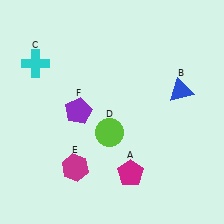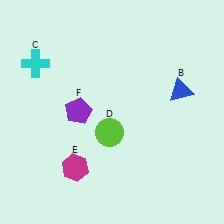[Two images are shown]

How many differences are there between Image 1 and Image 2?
There is 1 difference between the two images.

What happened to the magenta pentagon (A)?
The magenta pentagon (A) was removed in Image 2. It was in the bottom-right area of Image 1.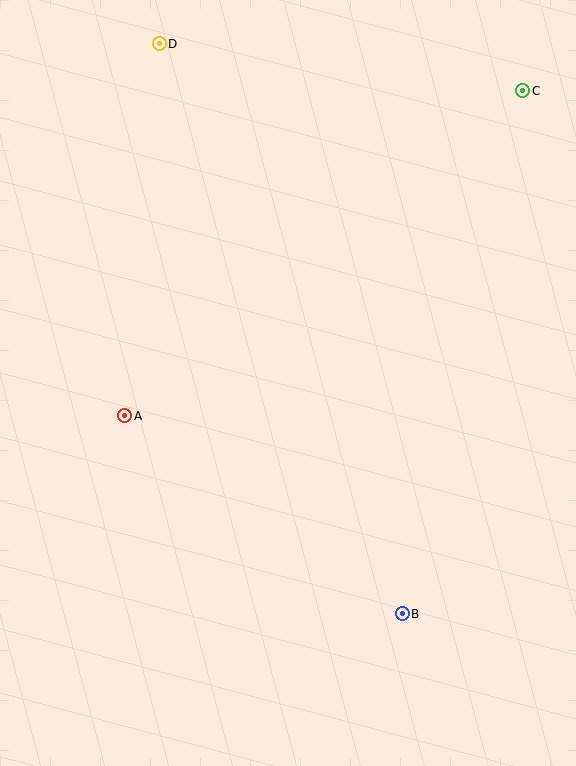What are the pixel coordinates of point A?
Point A is at (125, 416).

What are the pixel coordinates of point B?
Point B is at (402, 614).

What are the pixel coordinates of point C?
Point C is at (523, 91).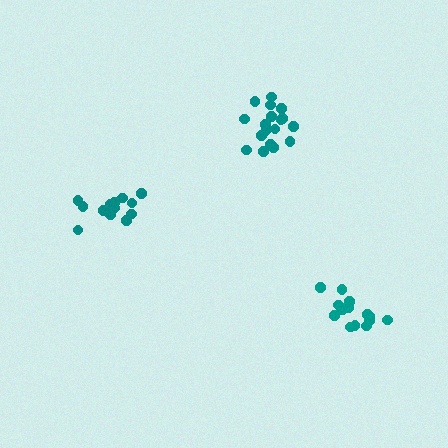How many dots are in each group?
Group 1: 18 dots, Group 2: 14 dots, Group 3: 13 dots (45 total).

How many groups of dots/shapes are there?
There are 3 groups.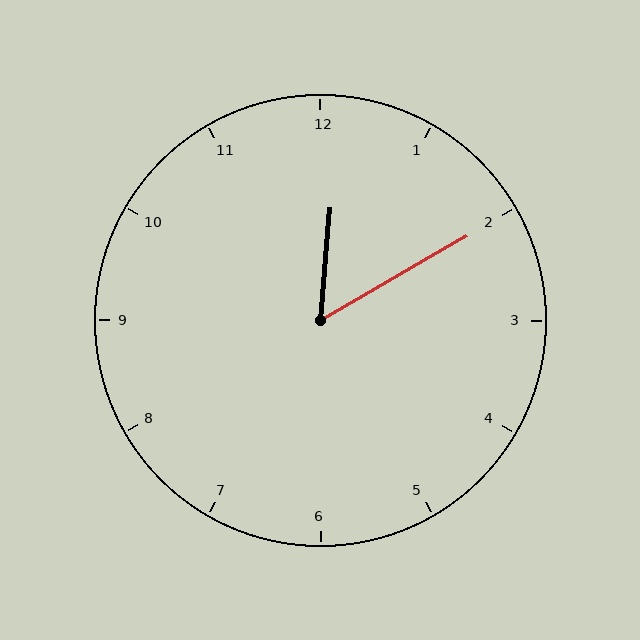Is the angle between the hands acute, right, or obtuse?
It is acute.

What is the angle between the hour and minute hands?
Approximately 55 degrees.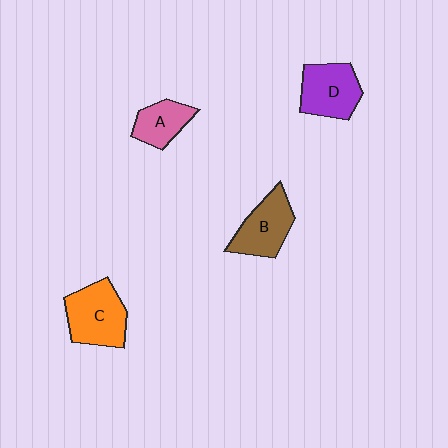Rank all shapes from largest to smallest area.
From largest to smallest: C (orange), D (purple), B (brown), A (pink).